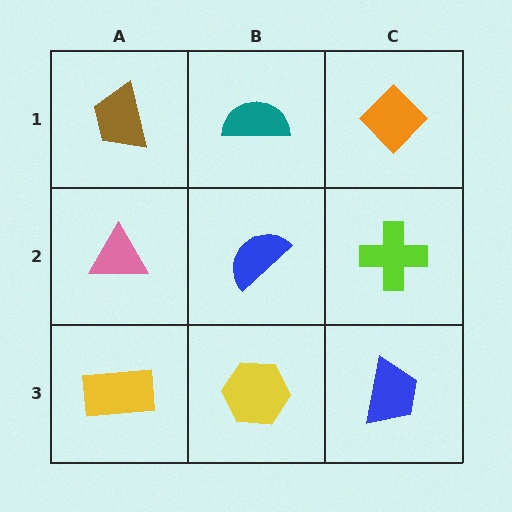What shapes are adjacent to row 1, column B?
A blue semicircle (row 2, column B), a brown trapezoid (row 1, column A), an orange diamond (row 1, column C).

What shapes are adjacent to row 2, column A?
A brown trapezoid (row 1, column A), a yellow rectangle (row 3, column A), a blue semicircle (row 2, column B).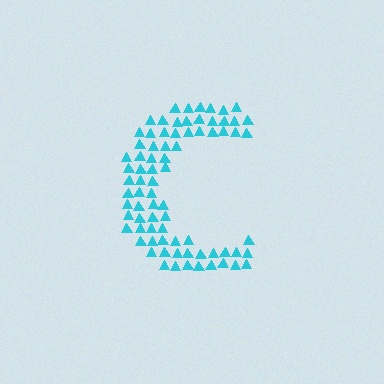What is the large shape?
The large shape is the letter C.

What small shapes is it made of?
It is made of small triangles.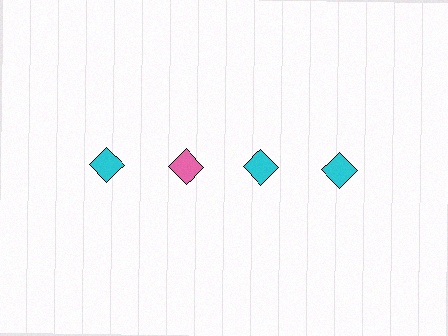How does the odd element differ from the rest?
It has a different color: pink instead of cyan.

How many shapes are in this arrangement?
There are 4 shapes arranged in a grid pattern.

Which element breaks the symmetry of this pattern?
The pink diamond in the top row, second from left column breaks the symmetry. All other shapes are cyan diamonds.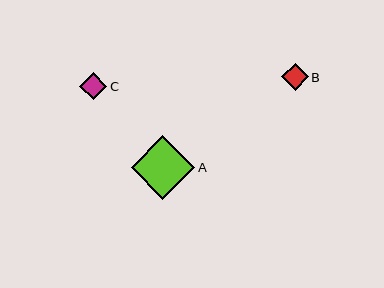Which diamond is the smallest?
Diamond B is the smallest with a size of approximately 26 pixels.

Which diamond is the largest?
Diamond A is the largest with a size of approximately 64 pixels.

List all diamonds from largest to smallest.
From largest to smallest: A, C, B.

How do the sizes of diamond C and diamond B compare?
Diamond C and diamond B are approximately the same size.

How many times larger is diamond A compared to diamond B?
Diamond A is approximately 2.4 times the size of diamond B.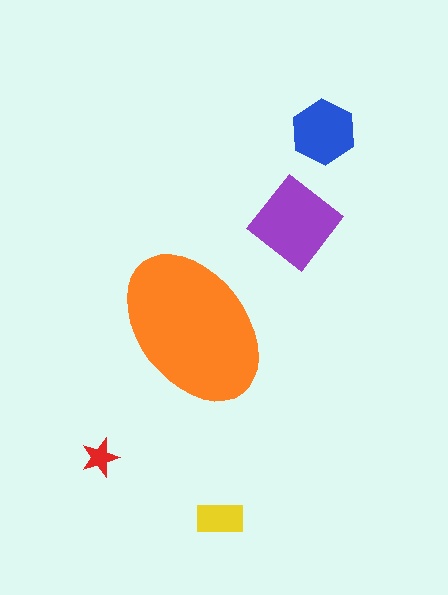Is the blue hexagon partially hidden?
No, the blue hexagon is fully visible.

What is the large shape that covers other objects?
An orange ellipse.